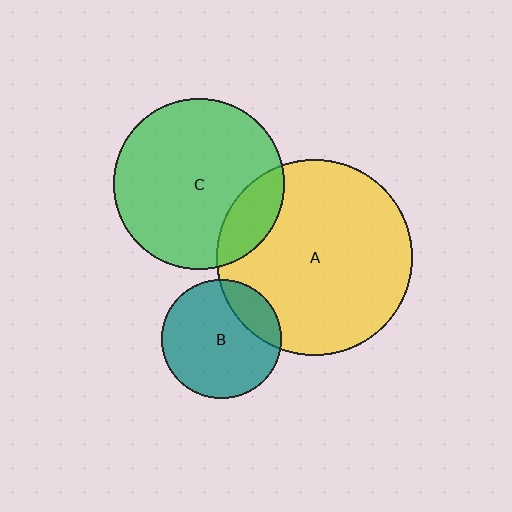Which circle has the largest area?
Circle A (yellow).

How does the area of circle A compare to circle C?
Approximately 1.3 times.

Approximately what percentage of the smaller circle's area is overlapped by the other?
Approximately 15%.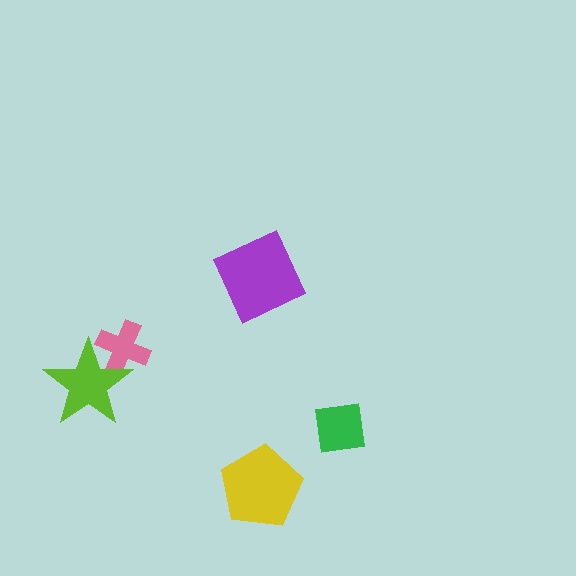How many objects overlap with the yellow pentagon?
0 objects overlap with the yellow pentagon.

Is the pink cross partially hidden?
Yes, it is partially covered by another shape.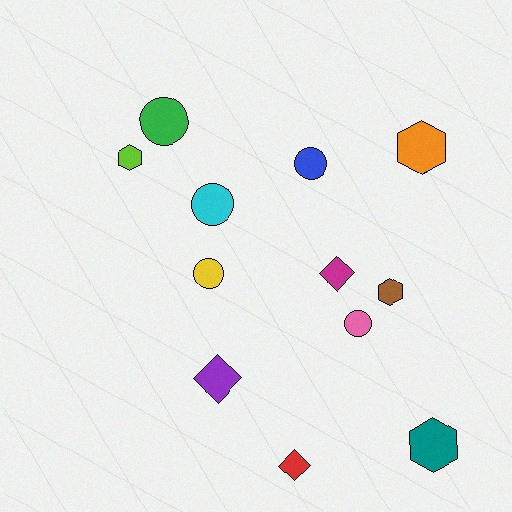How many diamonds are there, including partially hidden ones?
There are 3 diamonds.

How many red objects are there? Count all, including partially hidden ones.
There is 1 red object.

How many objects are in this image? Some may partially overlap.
There are 12 objects.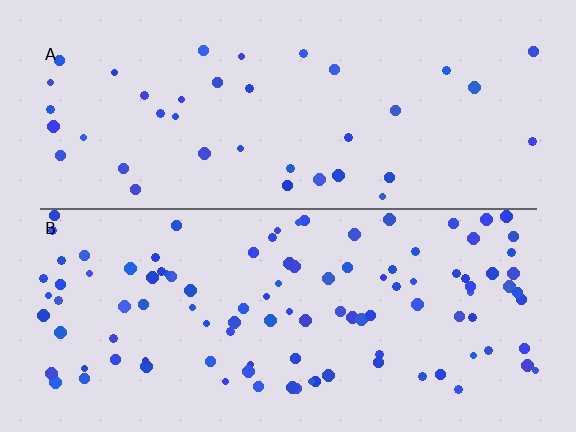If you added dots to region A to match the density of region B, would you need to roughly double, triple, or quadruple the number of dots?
Approximately triple.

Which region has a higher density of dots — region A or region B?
B (the bottom).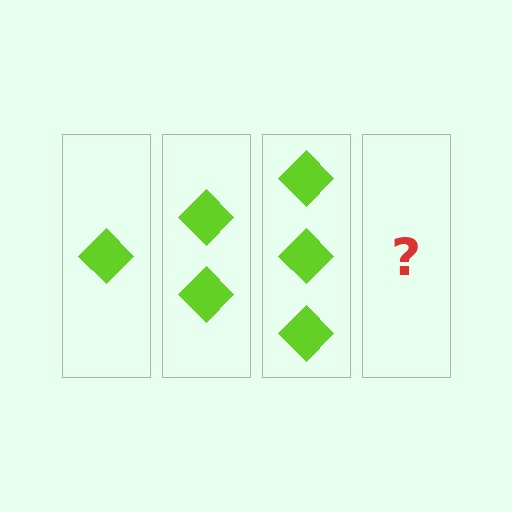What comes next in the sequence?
The next element should be 4 diamonds.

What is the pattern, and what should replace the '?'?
The pattern is that each step adds one more diamond. The '?' should be 4 diamonds.